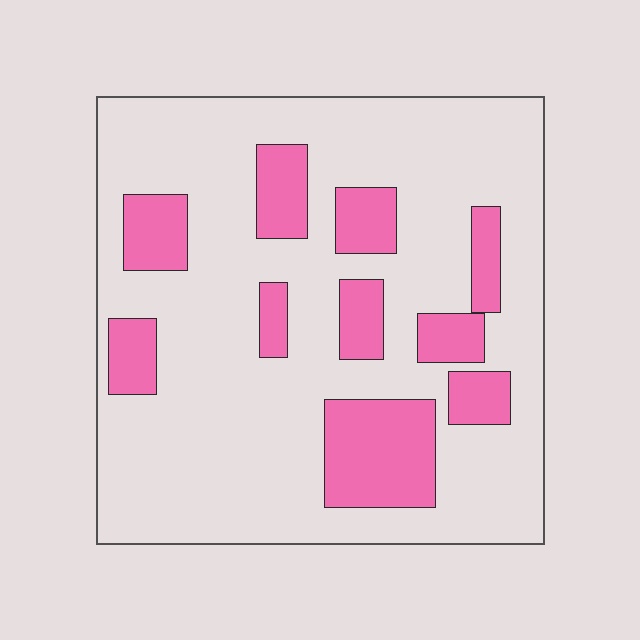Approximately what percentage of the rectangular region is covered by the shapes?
Approximately 25%.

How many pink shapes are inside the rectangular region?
10.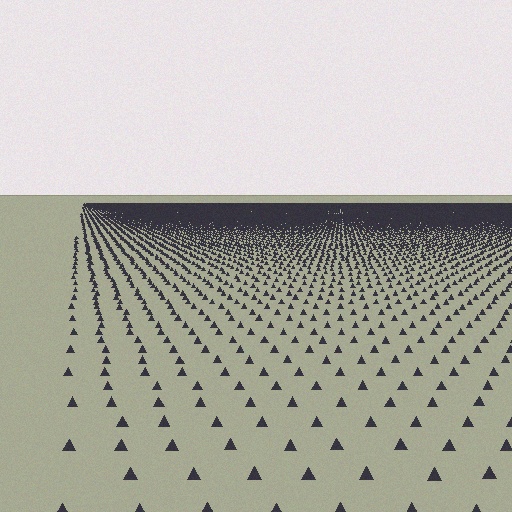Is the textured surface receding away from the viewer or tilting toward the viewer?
The surface is receding away from the viewer. Texture elements get smaller and denser toward the top.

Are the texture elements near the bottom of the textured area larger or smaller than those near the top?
Larger. Near the bottom, elements are closer to the viewer and appear at a bigger on-screen size.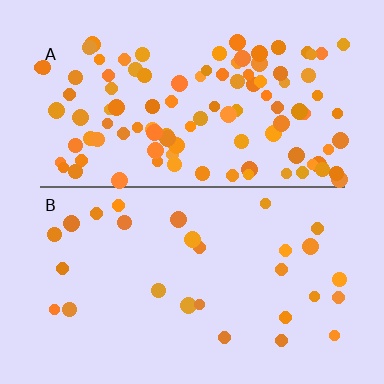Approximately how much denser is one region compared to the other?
Approximately 3.7× — region A over region B.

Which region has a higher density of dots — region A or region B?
A (the top).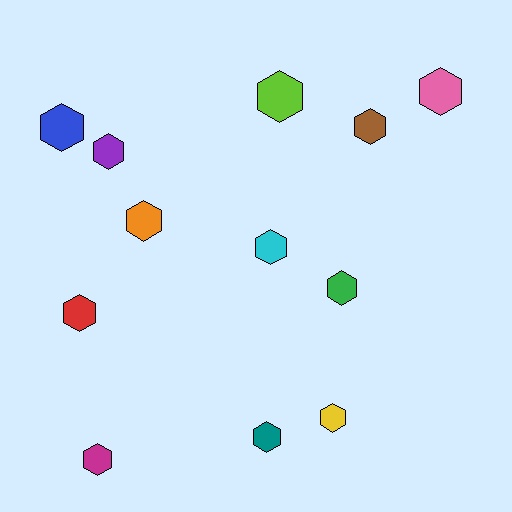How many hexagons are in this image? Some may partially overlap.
There are 12 hexagons.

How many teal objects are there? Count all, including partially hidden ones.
There is 1 teal object.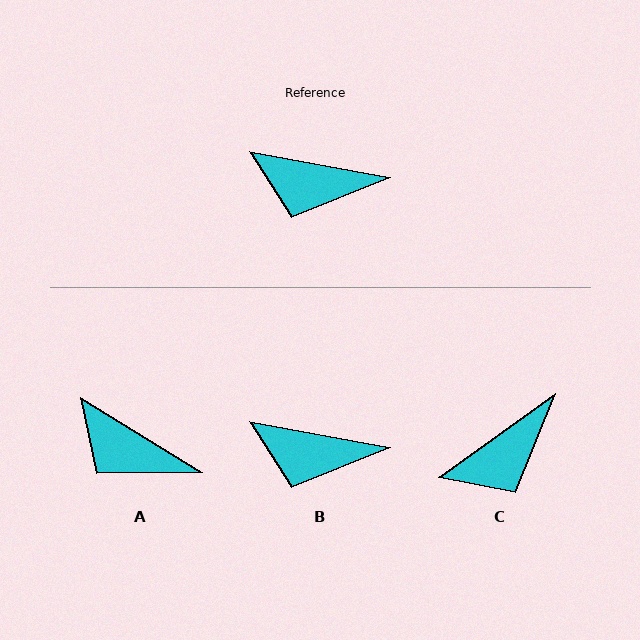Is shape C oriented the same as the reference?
No, it is off by about 46 degrees.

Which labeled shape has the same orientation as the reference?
B.